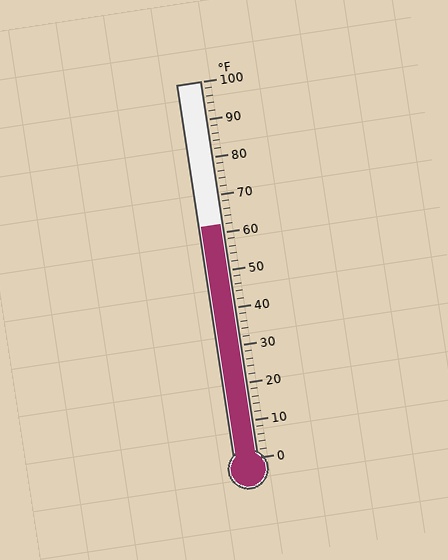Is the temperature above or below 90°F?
The temperature is below 90°F.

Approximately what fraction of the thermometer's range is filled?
The thermometer is filled to approximately 60% of its range.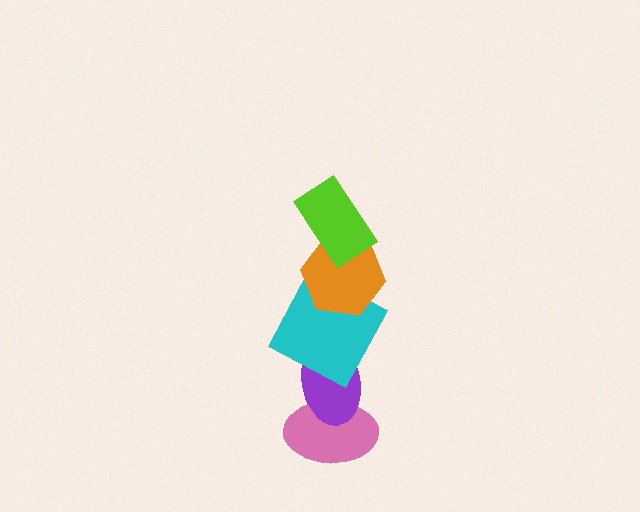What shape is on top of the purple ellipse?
The cyan square is on top of the purple ellipse.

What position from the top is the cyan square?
The cyan square is 3rd from the top.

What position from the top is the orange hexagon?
The orange hexagon is 2nd from the top.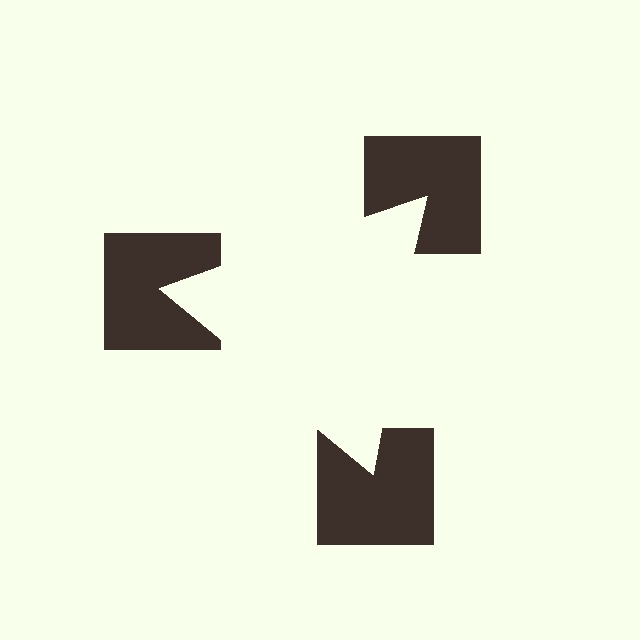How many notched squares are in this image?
There are 3 — one at each vertex of the illusory triangle.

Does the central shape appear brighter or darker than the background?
It typically appears slightly brighter than the background, even though no actual brightness change is drawn.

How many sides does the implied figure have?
3 sides.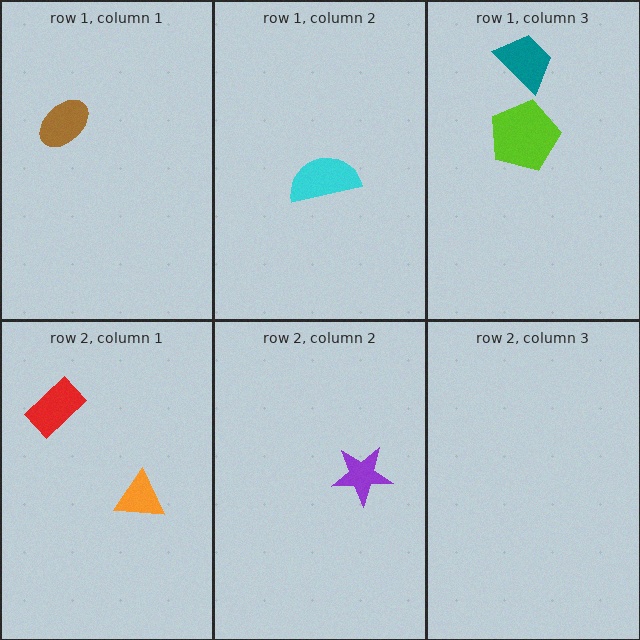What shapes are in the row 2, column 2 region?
The purple star.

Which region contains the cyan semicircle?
The row 1, column 2 region.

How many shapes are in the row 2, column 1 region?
2.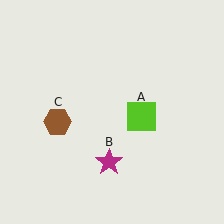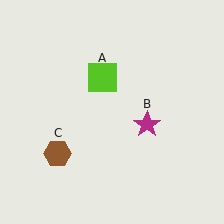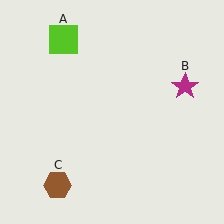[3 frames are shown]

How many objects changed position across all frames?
3 objects changed position: lime square (object A), magenta star (object B), brown hexagon (object C).